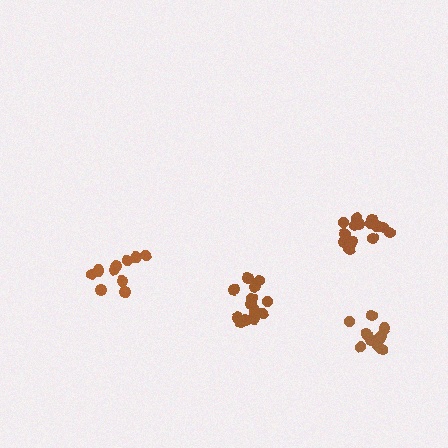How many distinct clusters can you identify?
There are 4 distinct clusters.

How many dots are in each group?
Group 1: 14 dots, Group 2: 11 dots, Group 3: 14 dots, Group 4: 11 dots (50 total).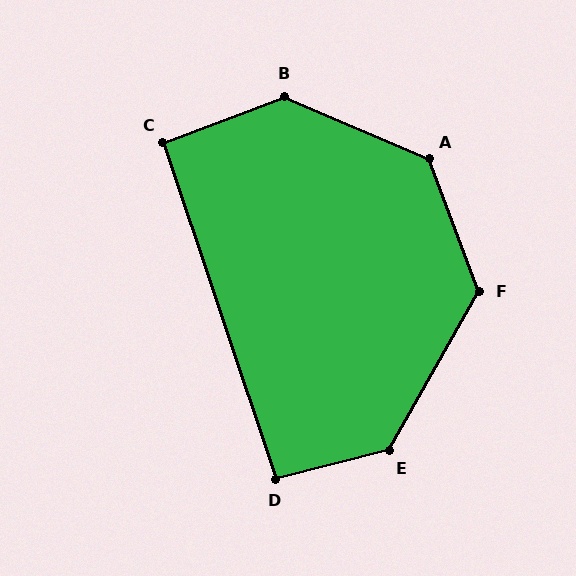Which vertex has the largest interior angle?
B, at approximately 136 degrees.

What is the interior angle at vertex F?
Approximately 130 degrees (obtuse).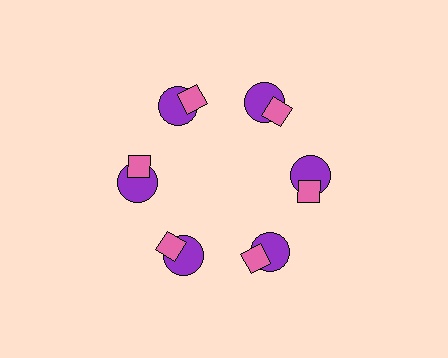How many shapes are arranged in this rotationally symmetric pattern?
There are 12 shapes, arranged in 6 groups of 2.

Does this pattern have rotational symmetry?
Yes, this pattern has 6-fold rotational symmetry. It looks the same after rotating 60 degrees around the center.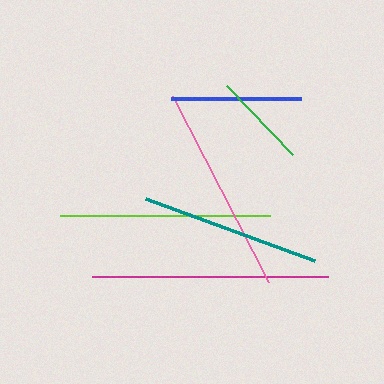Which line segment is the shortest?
The green line is the shortest at approximately 96 pixels.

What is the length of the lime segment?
The lime segment is approximately 210 pixels long.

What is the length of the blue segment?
The blue segment is approximately 130 pixels long.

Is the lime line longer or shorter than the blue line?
The lime line is longer than the blue line.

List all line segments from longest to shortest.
From longest to shortest: magenta, lime, pink, teal, blue, green.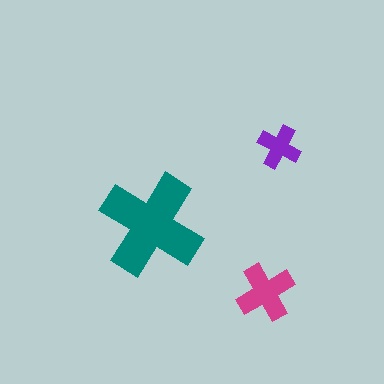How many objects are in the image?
There are 3 objects in the image.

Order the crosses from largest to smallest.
the teal one, the magenta one, the purple one.